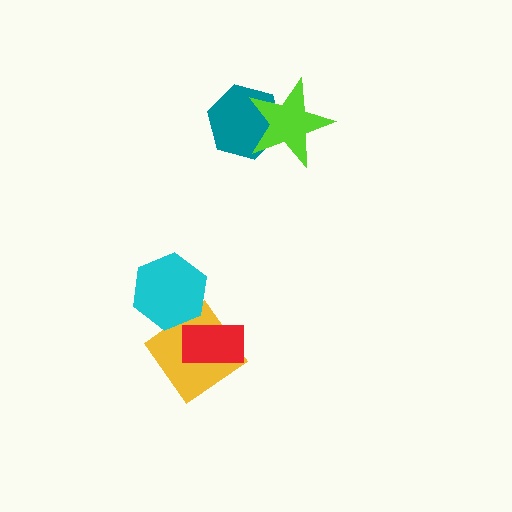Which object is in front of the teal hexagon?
The lime star is in front of the teal hexagon.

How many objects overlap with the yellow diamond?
2 objects overlap with the yellow diamond.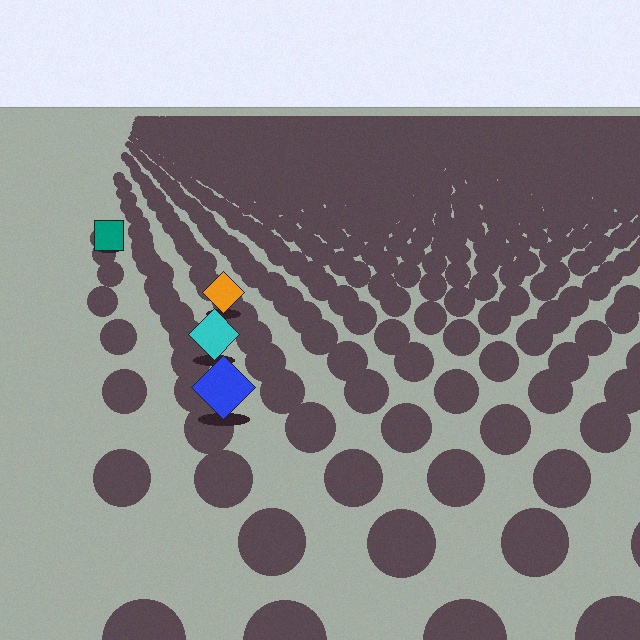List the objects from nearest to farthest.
From nearest to farthest: the blue diamond, the cyan diamond, the orange diamond, the teal square.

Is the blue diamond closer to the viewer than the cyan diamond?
Yes. The blue diamond is closer — you can tell from the texture gradient: the ground texture is coarser near it.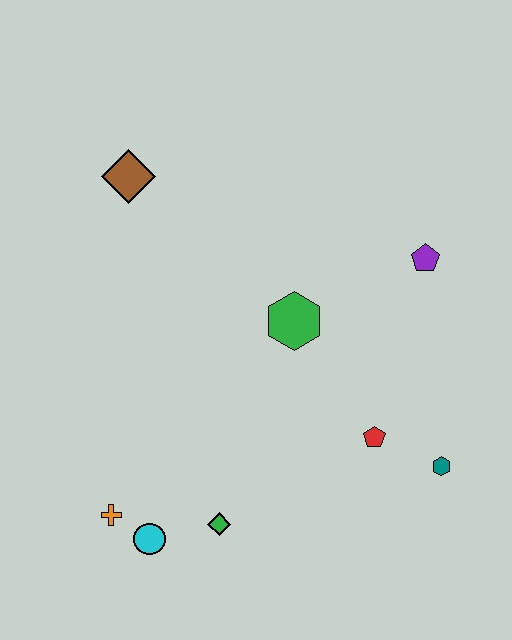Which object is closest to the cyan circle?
The orange cross is closest to the cyan circle.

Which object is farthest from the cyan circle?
The purple pentagon is farthest from the cyan circle.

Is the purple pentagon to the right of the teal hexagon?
No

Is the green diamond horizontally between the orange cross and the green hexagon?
Yes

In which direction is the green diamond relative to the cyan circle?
The green diamond is to the right of the cyan circle.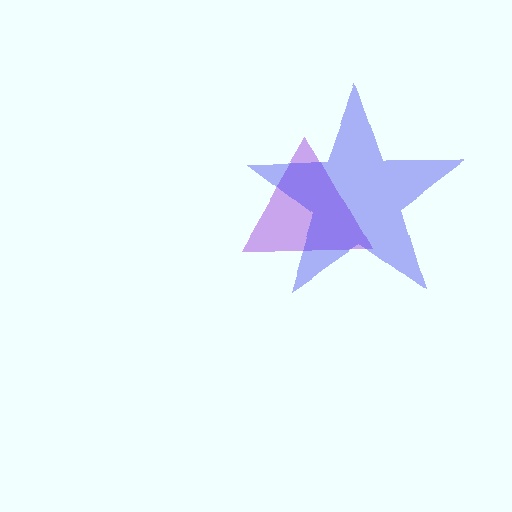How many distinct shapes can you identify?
There are 2 distinct shapes: a purple triangle, a blue star.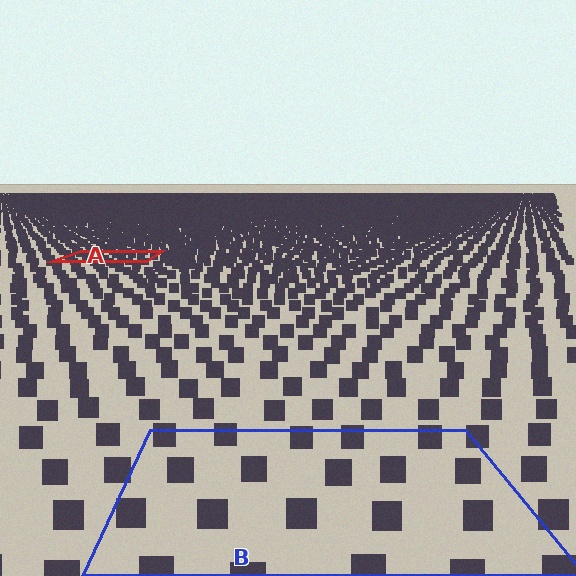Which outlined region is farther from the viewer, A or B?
Region A is farther from the viewer — the texture elements inside it appear smaller and more densely packed.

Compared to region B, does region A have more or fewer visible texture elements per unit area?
Region A has more texture elements per unit area — they are packed more densely because it is farther away.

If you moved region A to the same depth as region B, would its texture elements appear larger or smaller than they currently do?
They would appear larger. At a closer depth, the same texture elements are projected at a bigger on-screen size.